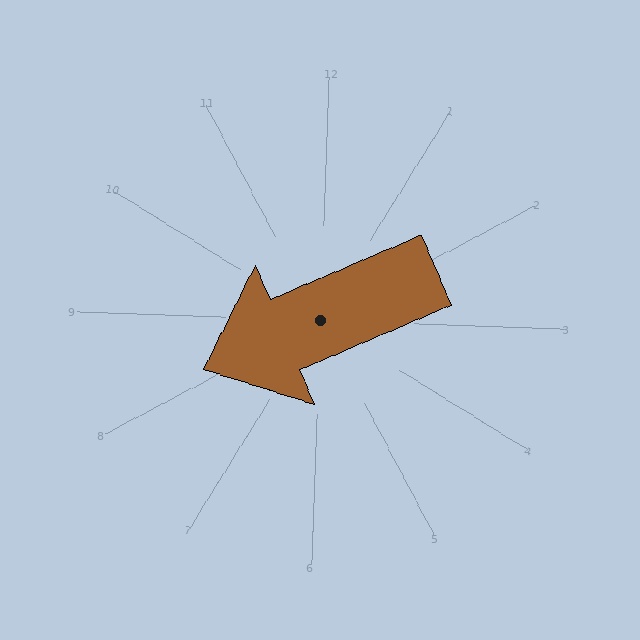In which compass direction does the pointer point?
Southwest.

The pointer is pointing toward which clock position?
Roughly 8 o'clock.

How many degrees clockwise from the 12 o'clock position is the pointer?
Approximately 245 degrees.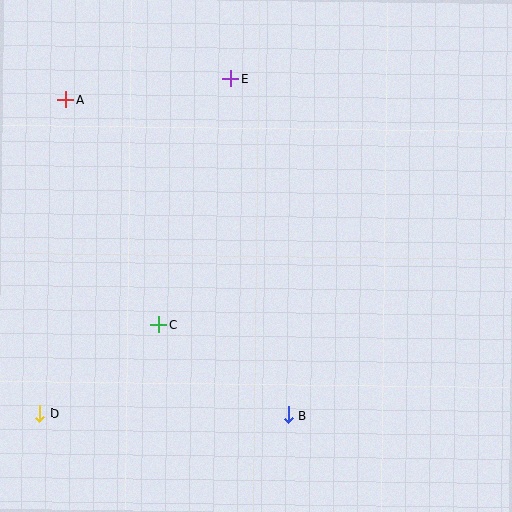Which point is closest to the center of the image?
Point C at (159, 325) is closest to the center.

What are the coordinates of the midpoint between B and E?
The midpoint between B and E is at (260, 247).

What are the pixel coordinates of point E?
Point E is at (231, 78).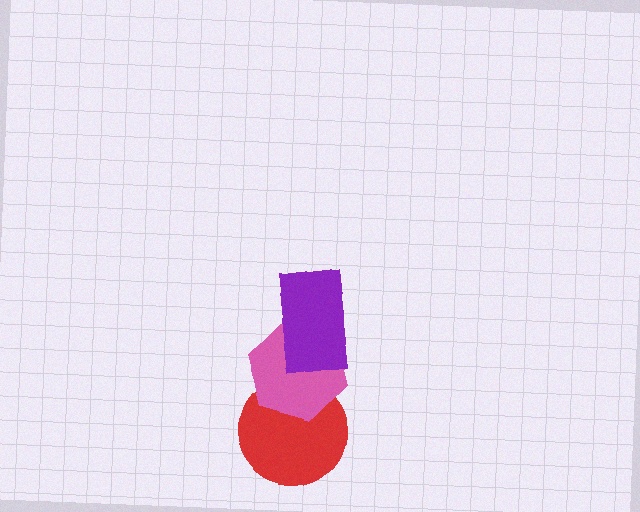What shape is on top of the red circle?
The pink hexagon is on top of the red circle.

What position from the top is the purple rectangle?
The purple rectangle is 1st from the top.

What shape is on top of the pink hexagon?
The purple rectangle is on top of the pink hexagon.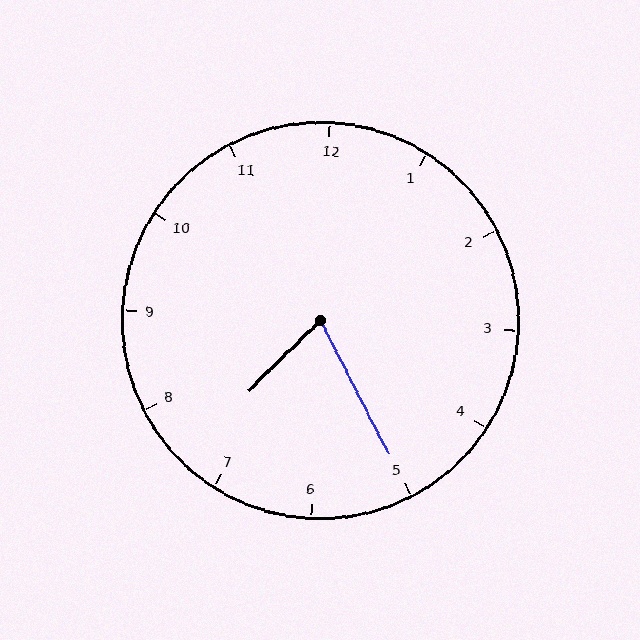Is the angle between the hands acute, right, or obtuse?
It is acute.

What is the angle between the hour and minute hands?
Approximately 72 degrees.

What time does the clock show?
7:25.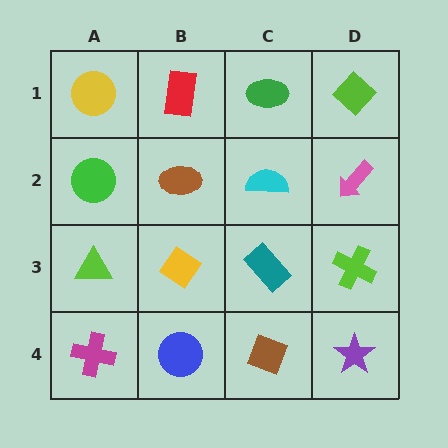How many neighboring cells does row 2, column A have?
3.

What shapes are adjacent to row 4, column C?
A teal rectangle (row 3, column C), a blue circle (row 4, column B), a purple star (row 4, column D).